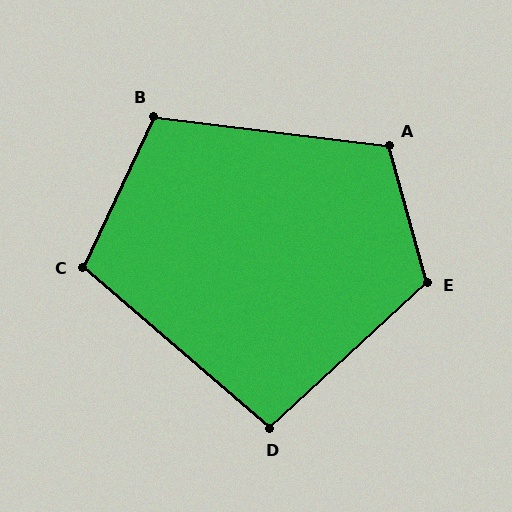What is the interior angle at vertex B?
Approximately 108 degrees (obtuse).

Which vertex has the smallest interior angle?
D, at approximately 96 degrees.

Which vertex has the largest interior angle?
E, at approximately 118 degrees.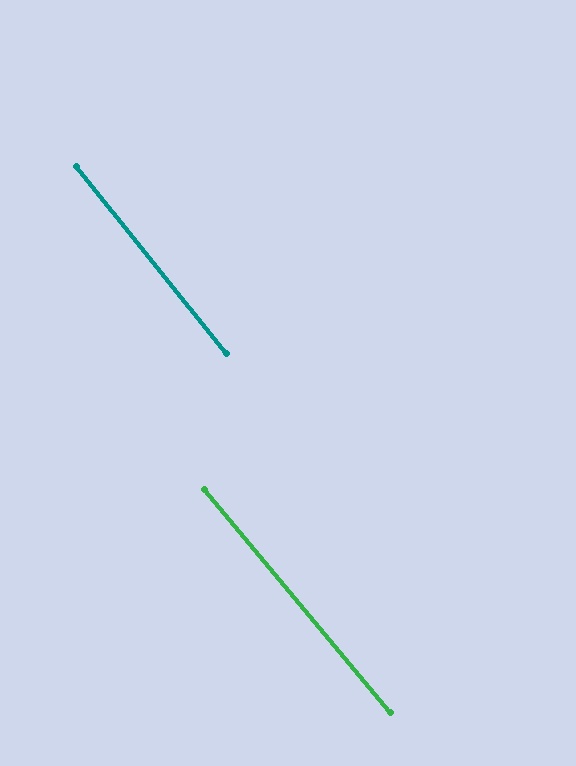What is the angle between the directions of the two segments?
Approximately 1 degree.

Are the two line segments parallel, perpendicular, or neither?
Parallel — their directions differ by only 1.3°.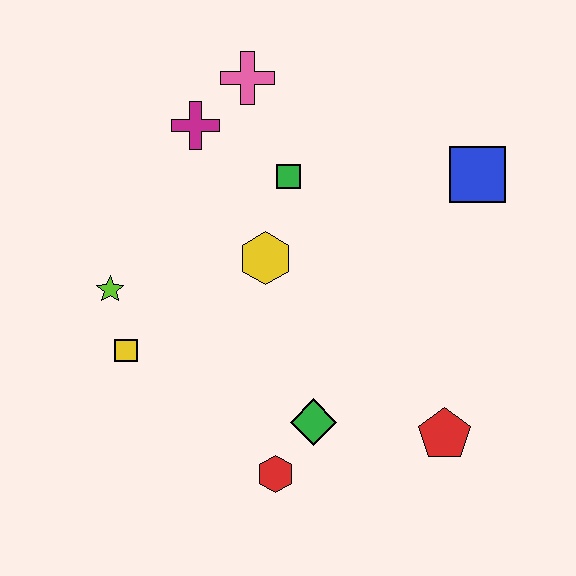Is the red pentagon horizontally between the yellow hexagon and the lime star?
No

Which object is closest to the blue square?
The green square is closest to the blue square.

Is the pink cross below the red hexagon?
No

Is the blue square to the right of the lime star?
Yes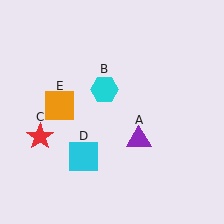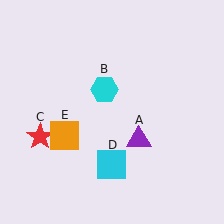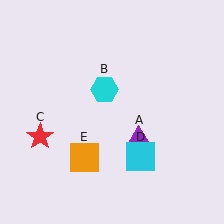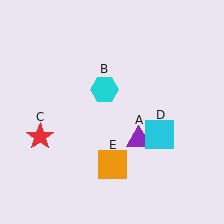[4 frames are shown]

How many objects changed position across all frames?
2 objects changed position: cyan square (object D), orange square (object E).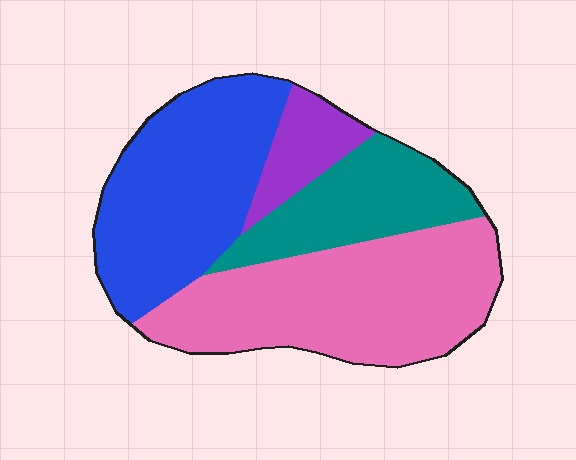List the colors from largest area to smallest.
From largest to smallest: pink, blue, teal, purple.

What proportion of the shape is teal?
Teal covers roughly 20% of the shape.